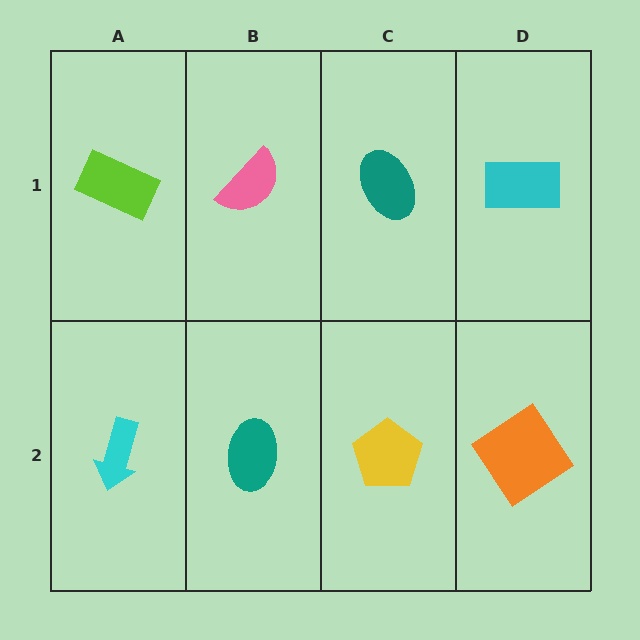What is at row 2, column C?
A yellow pentagon.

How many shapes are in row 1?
4 shapes.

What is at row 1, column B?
A pink semicircle.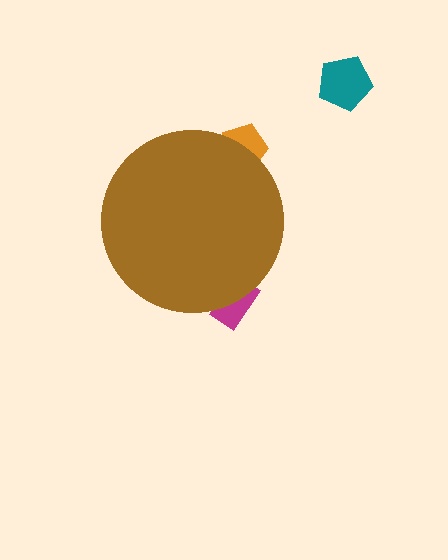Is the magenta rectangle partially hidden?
Yes, the magenta rectangle is partially hidden behind the brown circle.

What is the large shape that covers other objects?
A brown circle.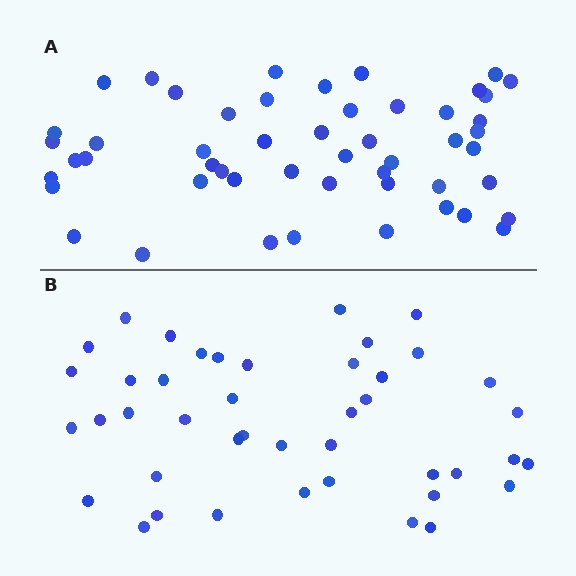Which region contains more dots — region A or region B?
Region A (the top region) has more dots.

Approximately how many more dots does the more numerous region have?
Region A has roughly 8 or so more dots than region B.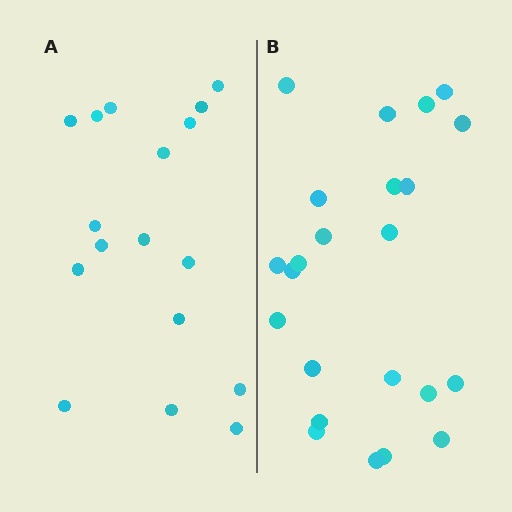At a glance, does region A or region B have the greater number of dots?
Region B (the right region) has more dots.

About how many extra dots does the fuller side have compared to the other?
Region B has about 6 more dots than region A.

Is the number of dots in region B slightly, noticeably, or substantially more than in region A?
Region B has noticeably more, but not dramatically so. The ratio is roughly 1.4 to 1.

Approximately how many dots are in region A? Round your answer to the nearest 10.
About 20 dots. (The exact count is 17, which rounds to 20.)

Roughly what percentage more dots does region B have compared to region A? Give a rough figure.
About 35% more.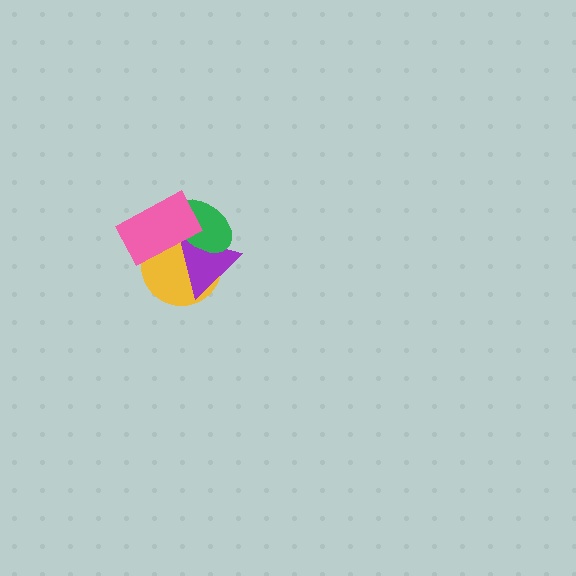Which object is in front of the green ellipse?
The pink rectangle is in front of the green ellipse.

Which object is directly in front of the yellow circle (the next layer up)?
The purple triangle is directly in front of the yellow circle.